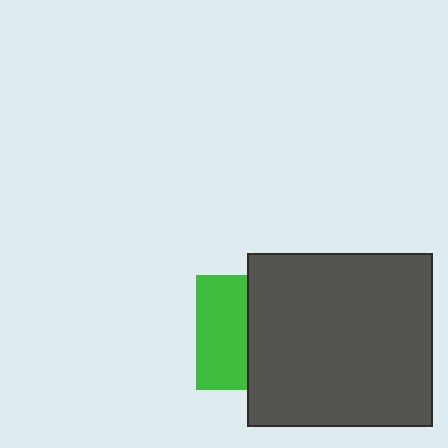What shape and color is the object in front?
The object in front is a dark gray rectangle.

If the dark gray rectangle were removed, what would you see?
You would see the complete green square.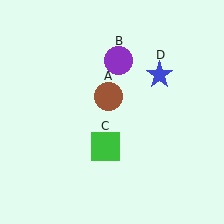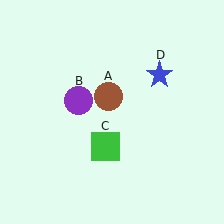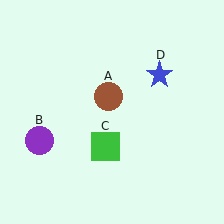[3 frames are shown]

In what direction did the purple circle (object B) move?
The purple circle (object B) moved down and to the left.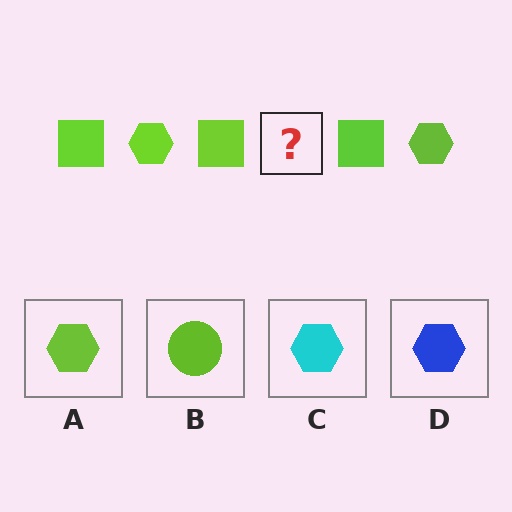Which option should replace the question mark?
Option A.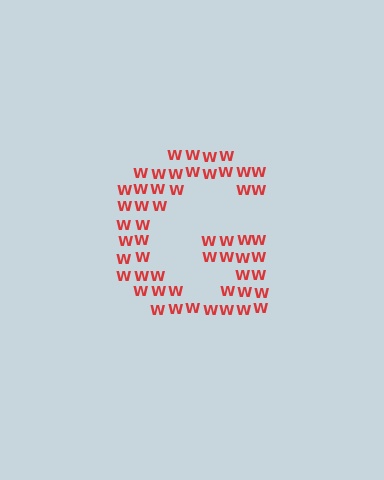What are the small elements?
The small elements are letter W's.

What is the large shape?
The large shape is the letter G.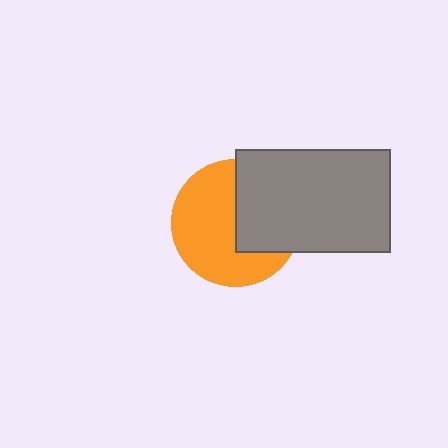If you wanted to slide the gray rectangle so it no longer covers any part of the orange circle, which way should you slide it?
Slide it right — that is the most direct way to separate the two shapes.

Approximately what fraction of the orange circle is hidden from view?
Roughly 40% of the orange circle is hidden behind the gray rectangle.